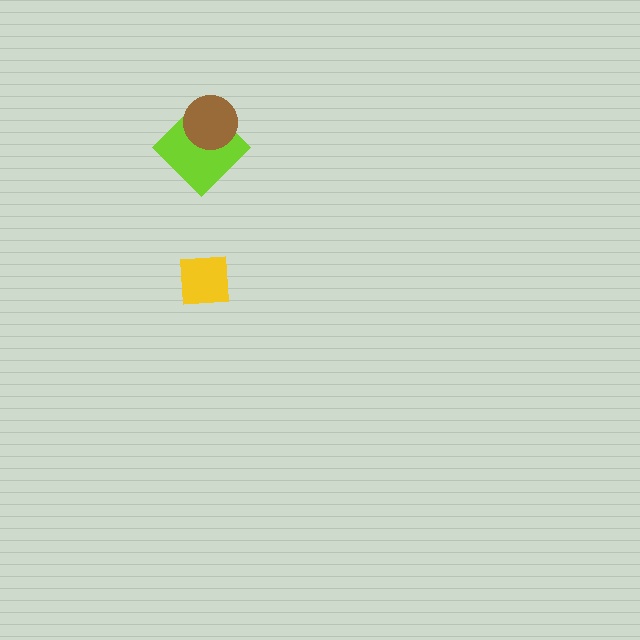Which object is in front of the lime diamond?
The brown circle is in front of the lime diamond.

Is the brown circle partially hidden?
No, no other shape covers it.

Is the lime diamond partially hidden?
Yes, it is partially covered by another shape.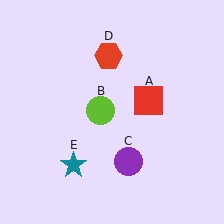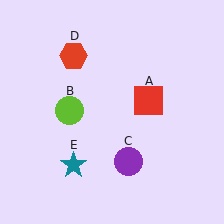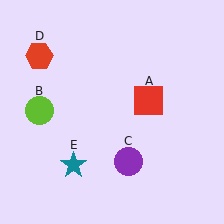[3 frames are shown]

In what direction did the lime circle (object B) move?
The lime circle (object B) moved left.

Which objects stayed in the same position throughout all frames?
Red square (object A) and purple circle (object C) and teal star (object E) remained stationary.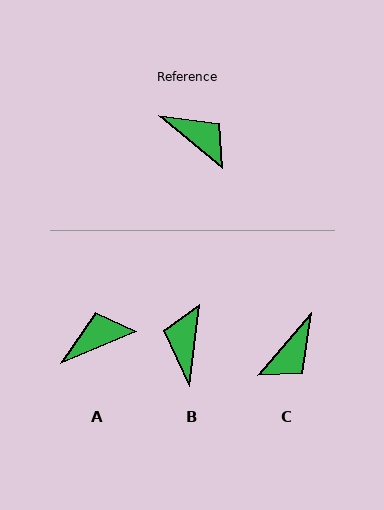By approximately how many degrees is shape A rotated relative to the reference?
Approximately 63 degrees counter-clockwise.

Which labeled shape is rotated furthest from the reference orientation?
B, about 123 degrees away.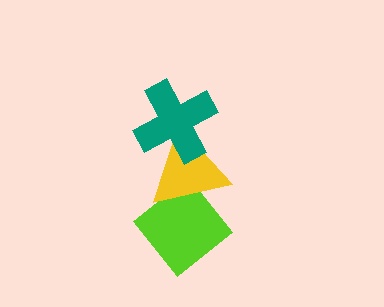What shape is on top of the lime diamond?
The yellow triangle is on top of the lime diamond.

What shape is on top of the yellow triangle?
The teal cross is on top of the yellow triangle.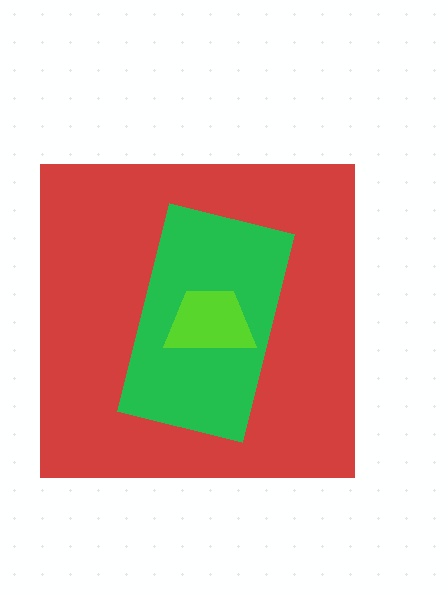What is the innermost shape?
The lime trapezoid.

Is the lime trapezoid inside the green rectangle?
Yes.